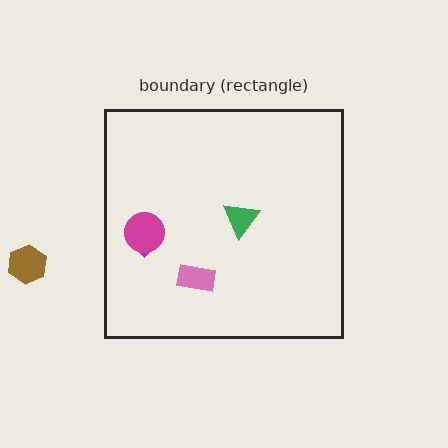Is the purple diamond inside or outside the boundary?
Inside.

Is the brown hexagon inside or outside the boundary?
Outside.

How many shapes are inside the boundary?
4 inside, 1 outside.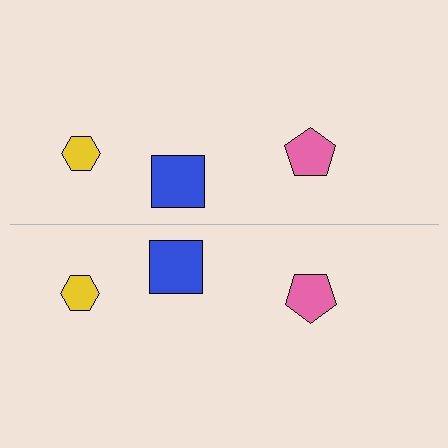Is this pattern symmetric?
Yes, this pattern has bilateral (reflection) symmetry.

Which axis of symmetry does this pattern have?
The pattern has a horizontal axis of symmetry running through the center of the image.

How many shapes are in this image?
There are 6 shapes in this image.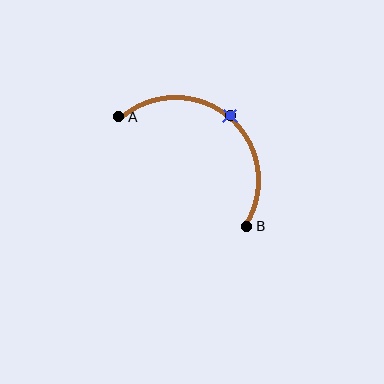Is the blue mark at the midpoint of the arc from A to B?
Yes. The blue mark lies on the arc at equal arc-length from both A and B — it is the arc midpoint.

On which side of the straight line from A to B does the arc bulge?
The arc bulges above and to the right of the straight line connecting A and B.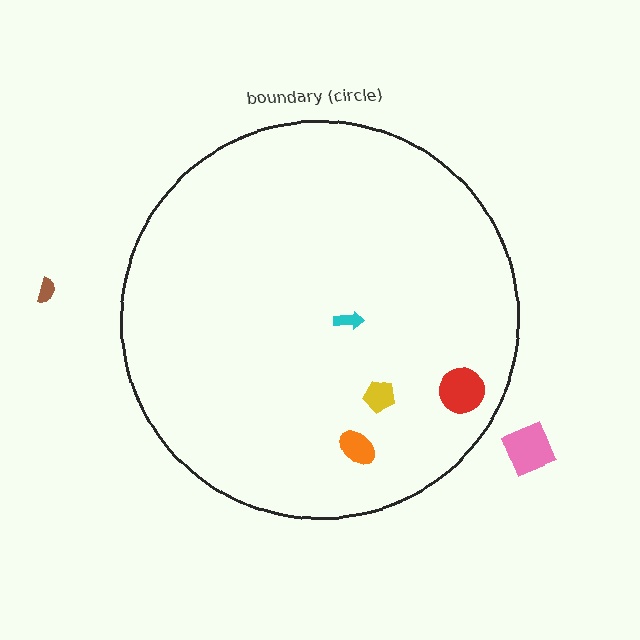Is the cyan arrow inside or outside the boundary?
Inside.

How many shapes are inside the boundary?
4 inside, 2 outside.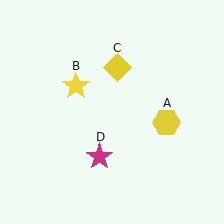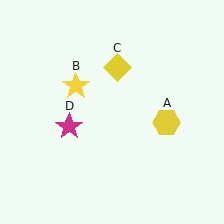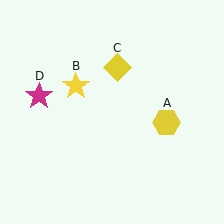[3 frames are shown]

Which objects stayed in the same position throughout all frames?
Yellow hexagon (object A) and yellow star (object B) and yellow diamond (object C) remained stationary.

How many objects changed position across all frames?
1 object changed position: magenta star (object D).